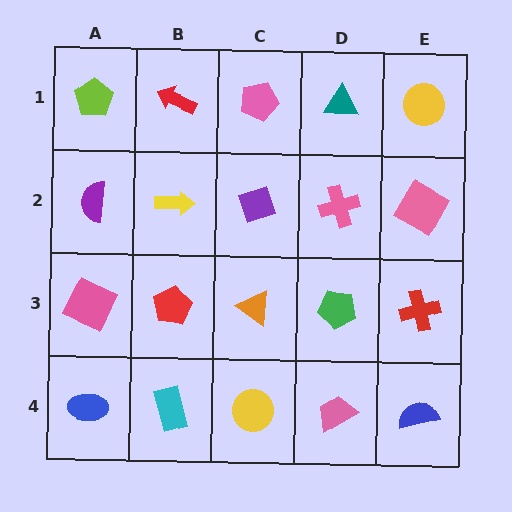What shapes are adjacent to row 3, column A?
A purple semicircle (row 2, column A), a blue ellipse (row 4, column A), a red pentagon (row 3, column B).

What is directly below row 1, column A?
A purple semicircle.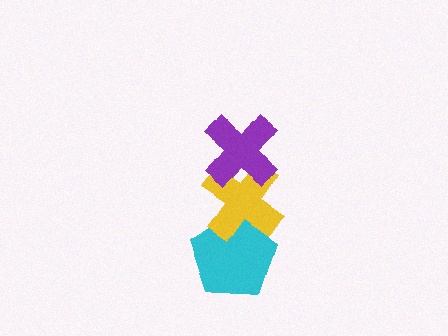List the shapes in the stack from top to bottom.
From top to bottom: the purple cross, the yellow cross, the cyan pentagon.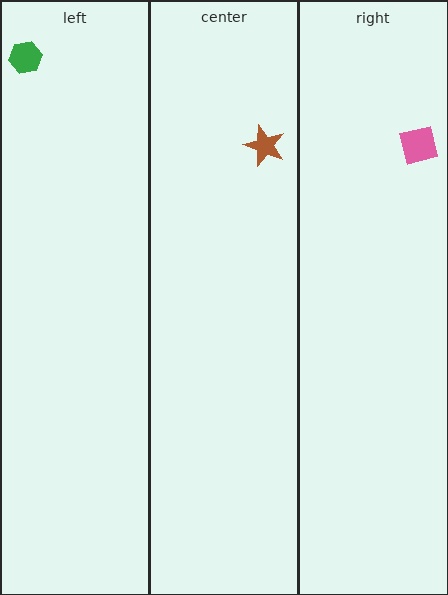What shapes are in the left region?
The green hexagon.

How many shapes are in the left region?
1.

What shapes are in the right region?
The pink square.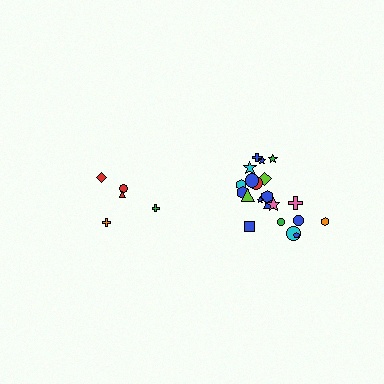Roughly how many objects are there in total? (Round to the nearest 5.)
Roughly 25 objects in total.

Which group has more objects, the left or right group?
The right group.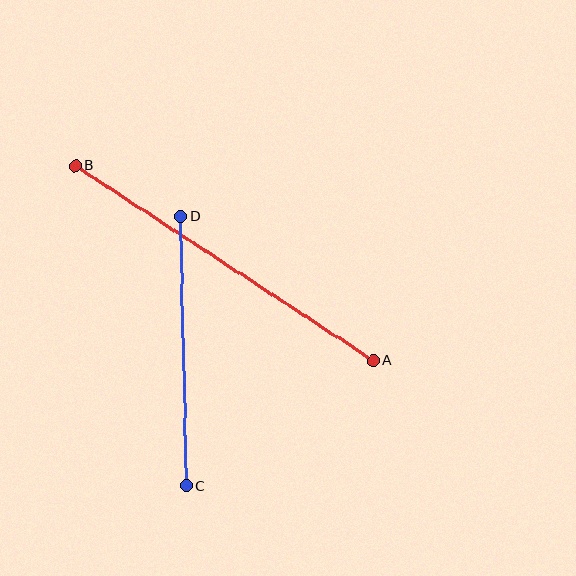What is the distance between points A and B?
The distance is approximately 356 pixels.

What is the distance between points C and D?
The distance is approximately 269 pixels.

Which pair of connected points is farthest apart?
Points A and B are farthest apart.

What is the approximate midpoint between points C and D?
The midpoint is at approximately (183, 351) pixels.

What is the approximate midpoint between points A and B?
The midpoint is at approximately (224, 263) pixels.